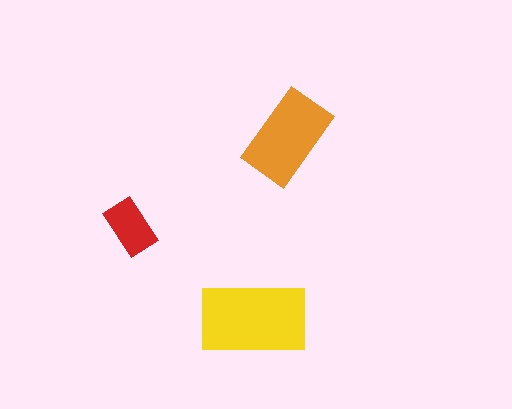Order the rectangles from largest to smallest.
the yellow one, the orange one, the red one.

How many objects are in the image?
There are 3 objects in the image.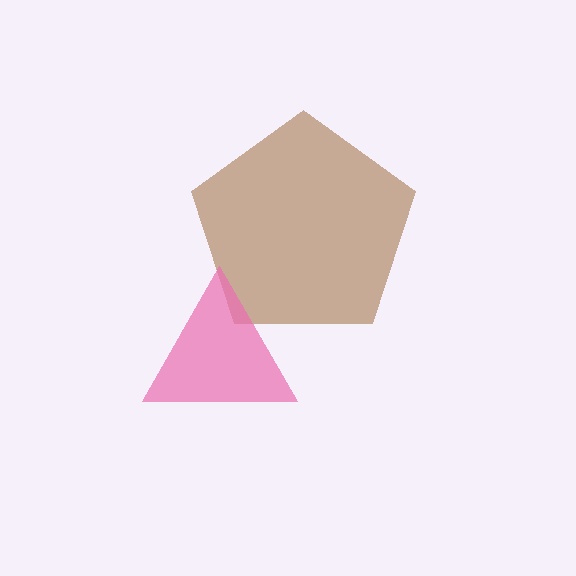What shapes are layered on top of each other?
The layered shapes are: a brown pentagon, a pink triangle.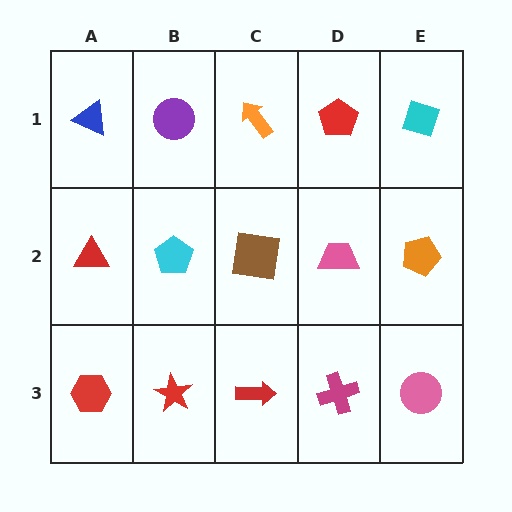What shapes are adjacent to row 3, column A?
A red triangle (row 2, column A), a red star (row 3, column B).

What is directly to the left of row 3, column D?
A red arrow.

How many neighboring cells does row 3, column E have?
2.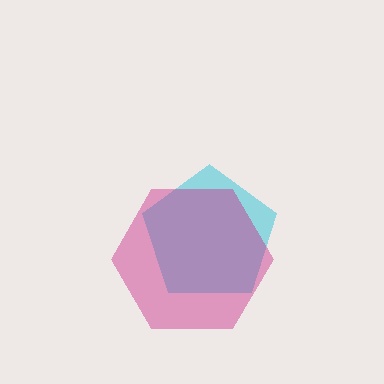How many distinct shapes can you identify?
There are 2 distinct shapes: a cyan pentagon, a magenta hexagon.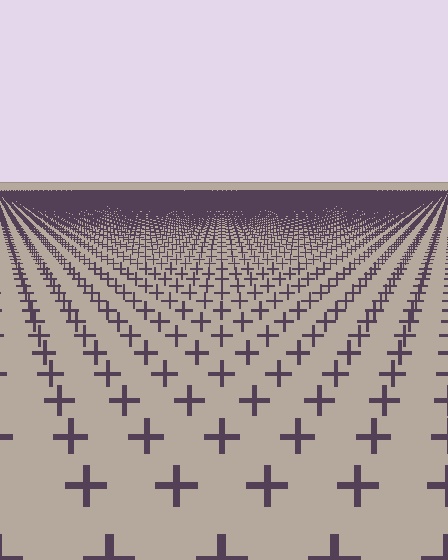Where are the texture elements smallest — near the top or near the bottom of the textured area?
Near the top.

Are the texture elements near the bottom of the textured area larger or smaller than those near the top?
Larger. Near the bottom, elements are closer to the viewer and appear at a bigger on-screen size.